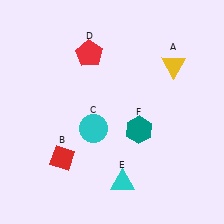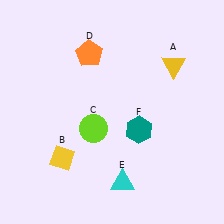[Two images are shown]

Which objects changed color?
B changed from red to yellow. C changed from cyan to lime. D changed from red to orange.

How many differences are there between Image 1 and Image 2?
There are 3 differences between the two images.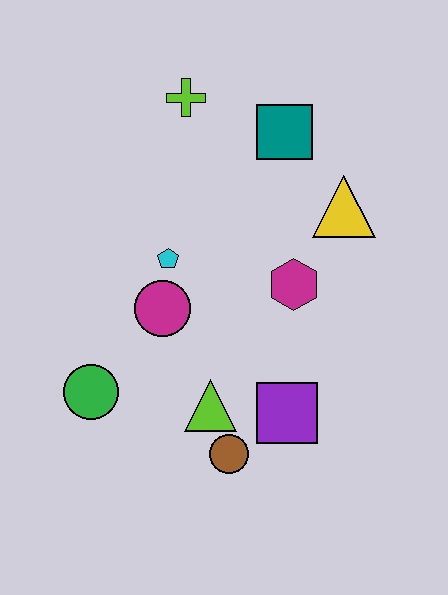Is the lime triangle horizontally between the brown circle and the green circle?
Yes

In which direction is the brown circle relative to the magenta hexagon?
The brown circle is below the magenta hexagon.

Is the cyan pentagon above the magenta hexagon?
Yes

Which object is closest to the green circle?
The magenta circle is closest to the green circle.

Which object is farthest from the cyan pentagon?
The brown circle is farthest from the cyan pentagon.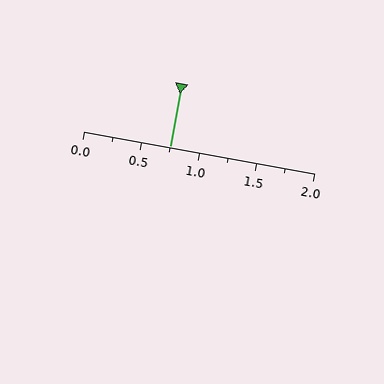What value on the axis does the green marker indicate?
The marker indicates approximately 0.75.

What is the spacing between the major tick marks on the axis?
The major ticks are spaced 0.5 apart.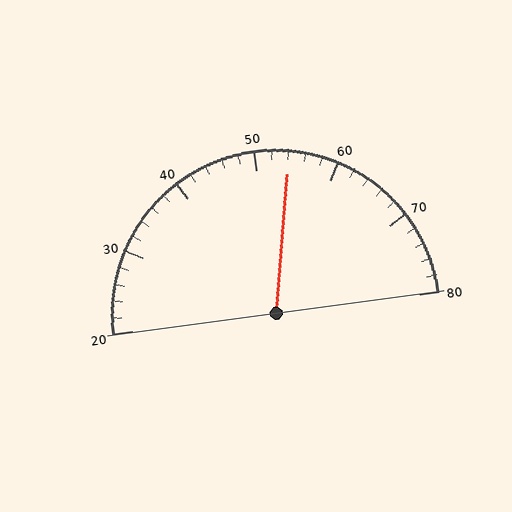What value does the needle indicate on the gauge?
The needle indicates approximately 54.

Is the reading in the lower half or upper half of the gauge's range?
The reading is in the upper half of the range (20 to 80).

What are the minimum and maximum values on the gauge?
The gauge ranges from 20 to 80.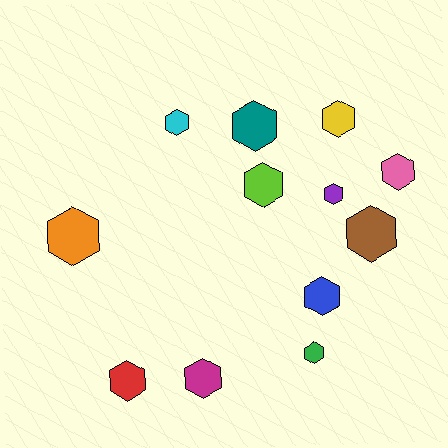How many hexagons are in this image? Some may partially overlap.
There are 12 hexagons.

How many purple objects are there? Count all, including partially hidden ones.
There is 1 purple object.